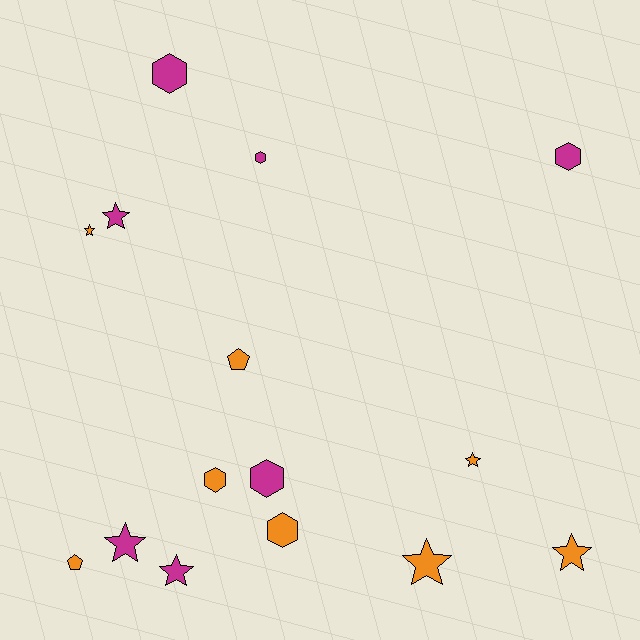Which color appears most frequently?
Orange, with 8 objects.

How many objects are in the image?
There are 15 objects.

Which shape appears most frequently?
Star, with 7 objects.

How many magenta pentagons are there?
There are no magenta pentagons.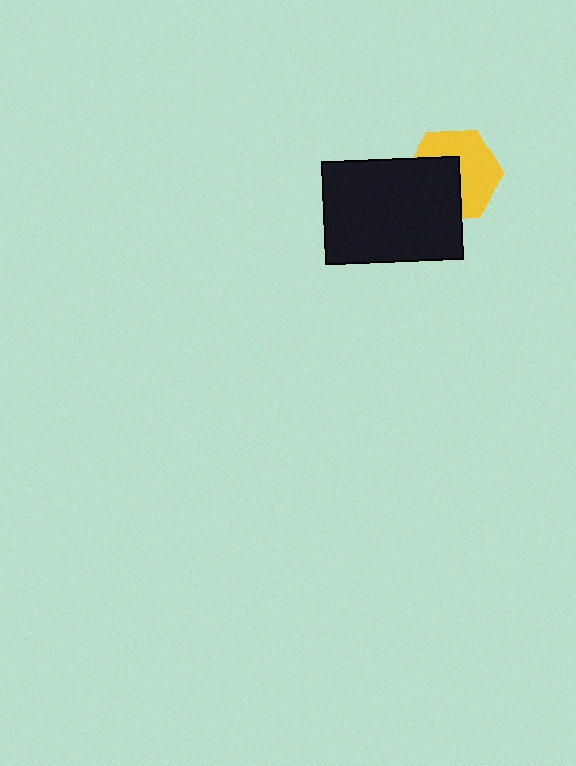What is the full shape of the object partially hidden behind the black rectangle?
The partially hidden object is a yellow hexagon.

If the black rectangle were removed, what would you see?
You would see the complete yellow hexagon.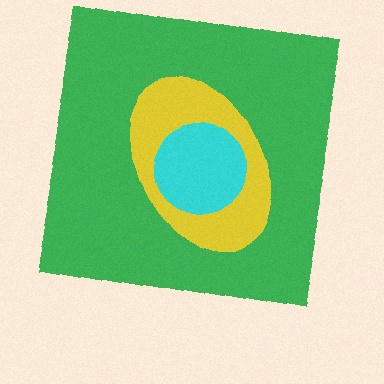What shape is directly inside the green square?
The yellow ellipse.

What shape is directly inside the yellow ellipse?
The cyan circle.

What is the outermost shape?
The green square.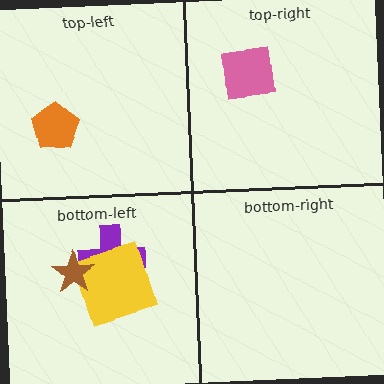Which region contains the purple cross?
The bottom-left region.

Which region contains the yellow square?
The bottom-left region.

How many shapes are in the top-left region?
1.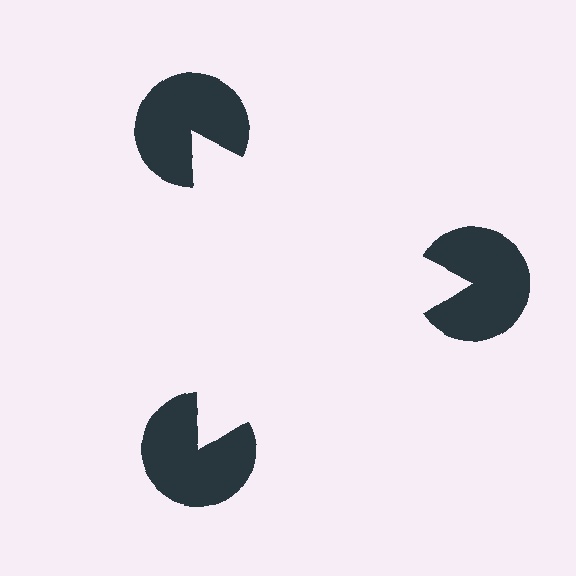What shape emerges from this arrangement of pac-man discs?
An illusory triangle — its edges are inferred from the aligned wedge cuts in the pac-man discs, not physically drawn.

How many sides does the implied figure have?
3 sides.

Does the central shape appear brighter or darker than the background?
It typically appears slightly brighter than the background, even though no actual brightness change is drawn.